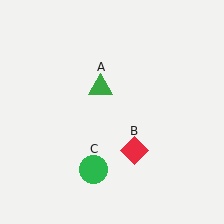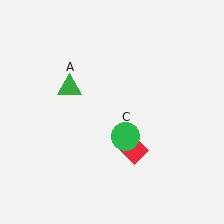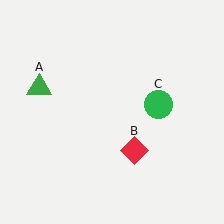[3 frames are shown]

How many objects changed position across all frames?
2 objects changed position: green triangle (object A), green circle (object C).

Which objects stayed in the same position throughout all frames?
Red diamond (object B) remained stationary.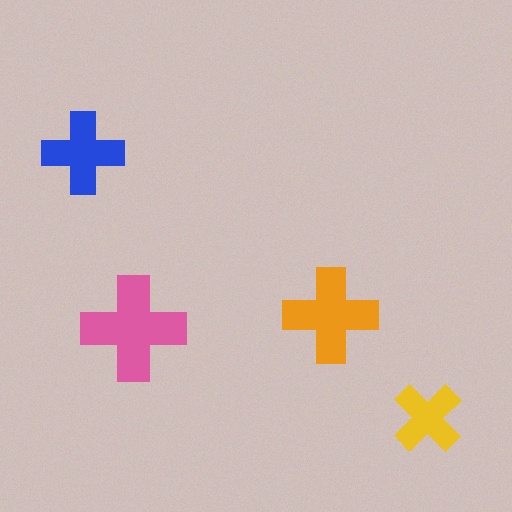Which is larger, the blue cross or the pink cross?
The pink one.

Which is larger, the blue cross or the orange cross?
The orange one.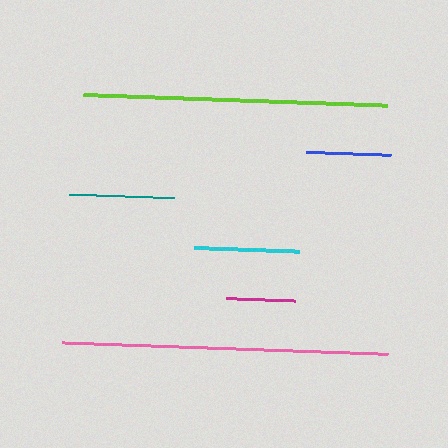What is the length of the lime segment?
The lime segment is approximately 304 pixels long.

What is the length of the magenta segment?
The magenta segment is approximately 69 pixels long.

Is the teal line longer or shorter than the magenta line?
The teal line is longer than the magenta line.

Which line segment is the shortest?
The magenta line is the shortest at approximately 69 pixels.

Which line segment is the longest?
The pink line is the longest at approximately 326 pixels.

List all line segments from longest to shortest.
From longest to shortest: pink, lime, teal, cyan, blue, magenta.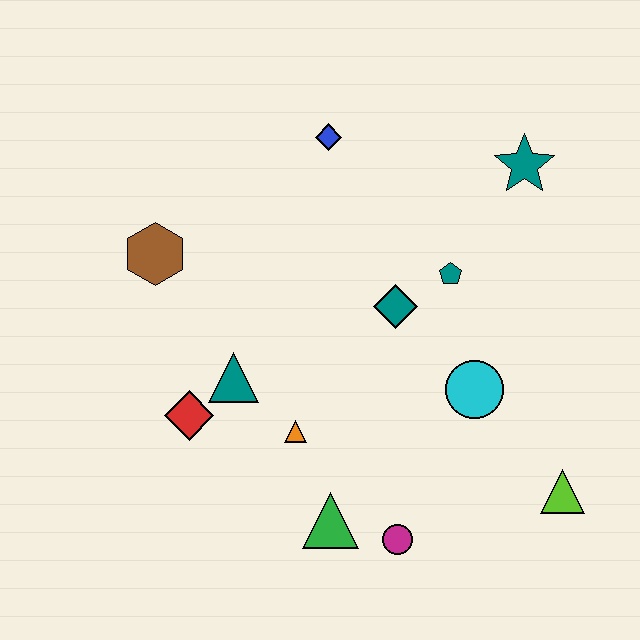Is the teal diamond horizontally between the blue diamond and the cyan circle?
Yes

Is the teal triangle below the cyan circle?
No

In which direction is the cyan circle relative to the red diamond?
The cyan circle is to the right of the red diamond.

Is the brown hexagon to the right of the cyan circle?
No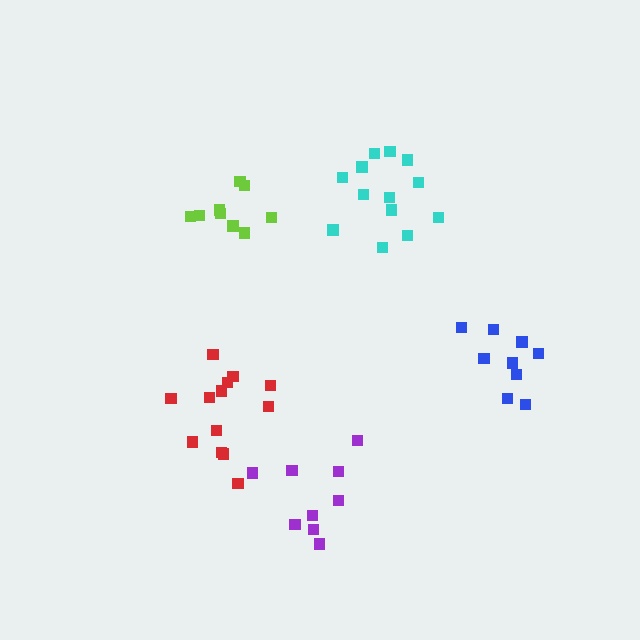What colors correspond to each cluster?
The clusters are colored: blue, red, lime, cyan, purple.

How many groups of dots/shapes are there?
There are 5 groups.